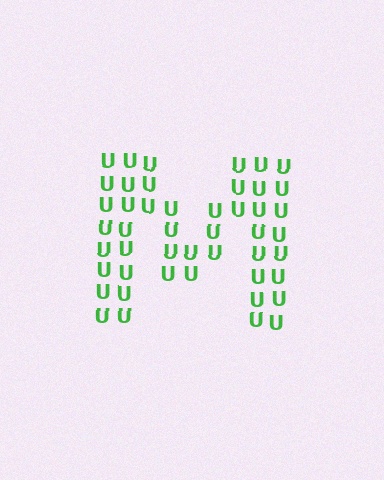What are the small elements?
The small elements are letter U's.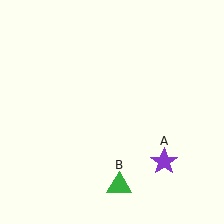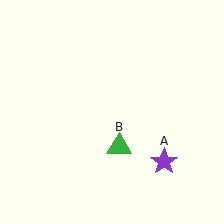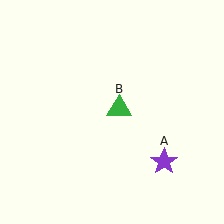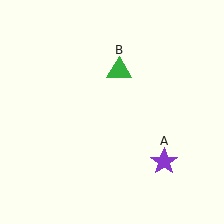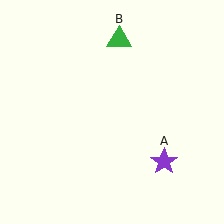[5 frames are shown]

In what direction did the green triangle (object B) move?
The green triangle (object B) moved up.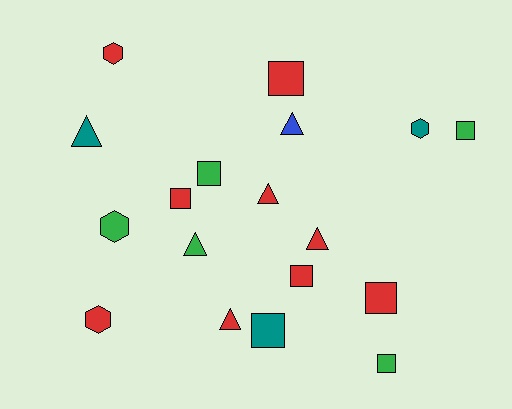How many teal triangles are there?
There is 1 teal triangle.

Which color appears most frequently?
Red, with 9 objects.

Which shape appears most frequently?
Square, with 8 objects.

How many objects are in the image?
There are 18 objects.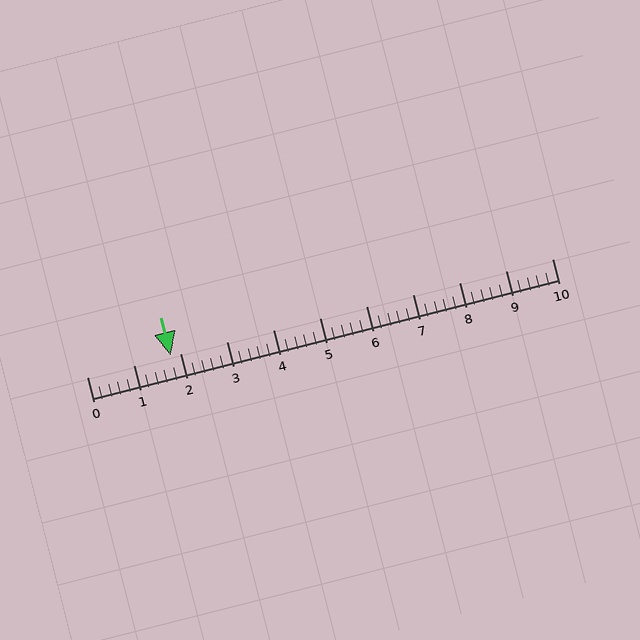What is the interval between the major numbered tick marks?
The major tick marks are spaced 1 units apart.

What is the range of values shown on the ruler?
The ruler shows values from 0 to 10.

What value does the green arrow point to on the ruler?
The green arrow points to approximately 1.8.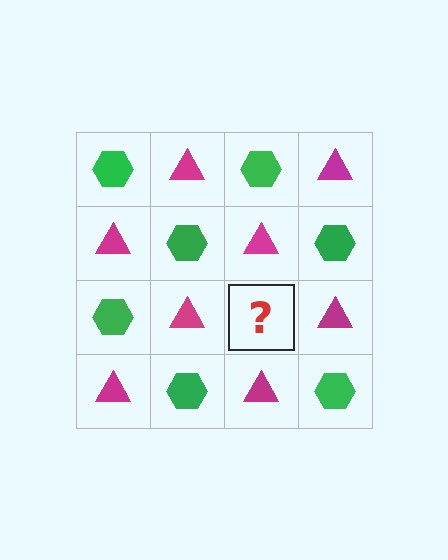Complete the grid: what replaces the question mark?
The question mark should be replaced with a green hexagon.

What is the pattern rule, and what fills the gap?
The rule is that it alternates green hexagon and magenta triangle in a checkerboard pattern. The gap should be filled with a green hexagon.